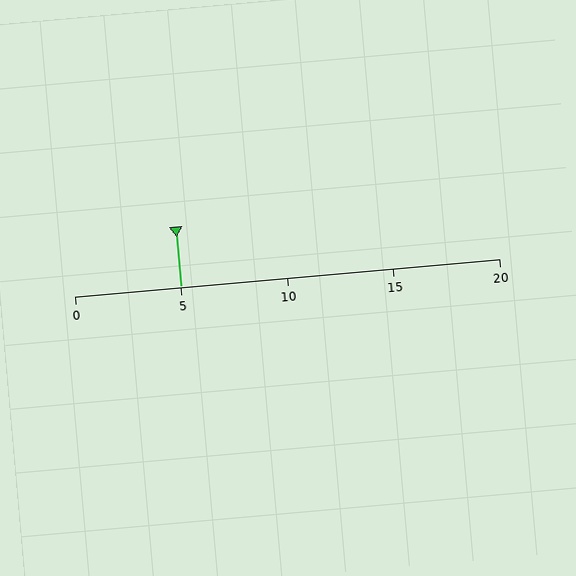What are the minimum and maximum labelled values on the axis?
The axis runs from 0 to 20.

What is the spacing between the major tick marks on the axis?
The major ticks are spaced 5 apart.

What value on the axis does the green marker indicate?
The marker indicates approximately 5.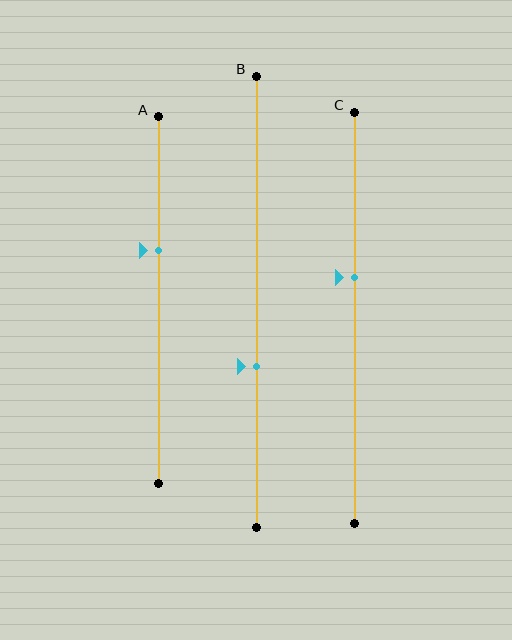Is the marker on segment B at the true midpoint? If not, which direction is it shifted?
No, the marker on segment B is shifted downward by about 14% of the segment length.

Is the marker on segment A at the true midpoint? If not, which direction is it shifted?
No, the marker on segment A is shifted upward by about 14% of the segment length.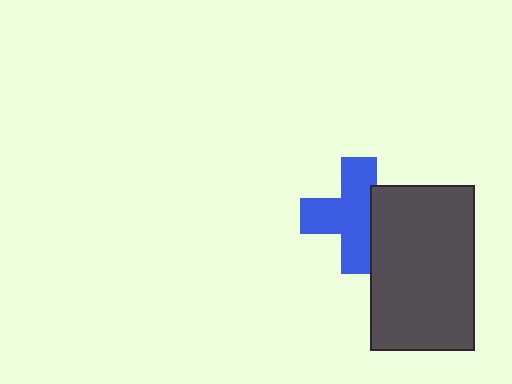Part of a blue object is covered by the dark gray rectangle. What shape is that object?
It is a cross.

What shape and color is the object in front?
The object in front is a dark gray rectangle.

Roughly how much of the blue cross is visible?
Most of it is visible (roughly 70%).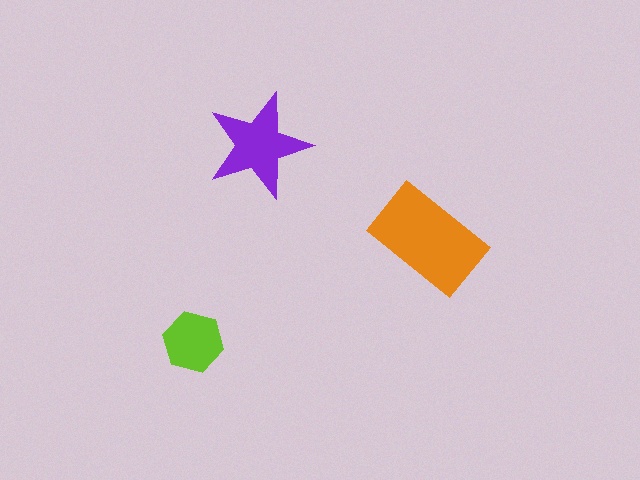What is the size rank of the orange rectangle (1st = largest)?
1st.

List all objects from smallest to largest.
The lime hexagon, the purple star, the orange rectangle.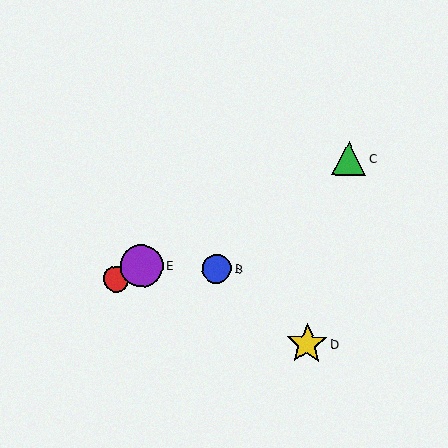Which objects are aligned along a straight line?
Objects A, C, E are aligned along a straight line.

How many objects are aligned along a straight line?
3 objects (A, C, E) are aligned along a straight line.